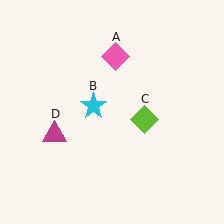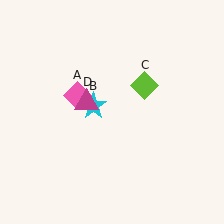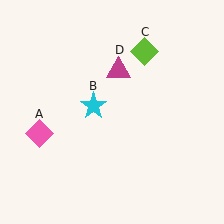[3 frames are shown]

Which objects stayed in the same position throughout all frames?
Cyan star (object B) remained stationary.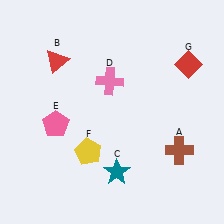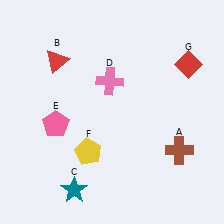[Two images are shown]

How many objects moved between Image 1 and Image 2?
1 object moved between the two images.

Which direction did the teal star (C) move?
The teal star (C) moved left.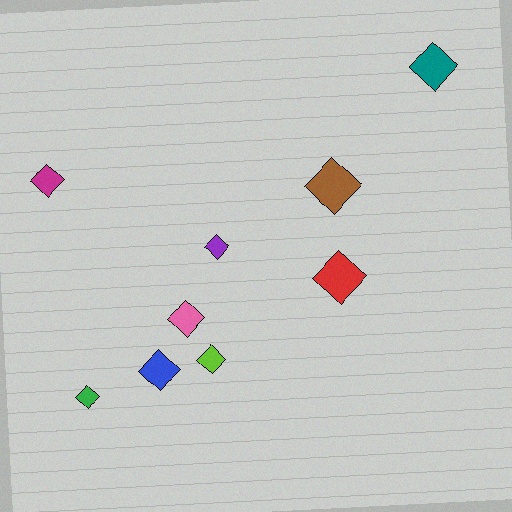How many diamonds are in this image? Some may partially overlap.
There are 9 diamonds.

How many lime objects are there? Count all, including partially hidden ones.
There is 1 lime object.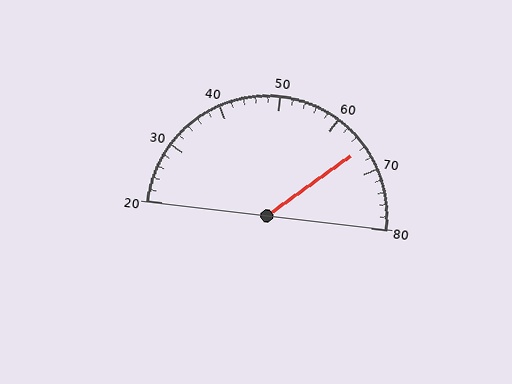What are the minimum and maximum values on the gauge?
The gauge ranges from 20 to 80.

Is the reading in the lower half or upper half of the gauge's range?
The reading is in the upper half of the range (20 to 80).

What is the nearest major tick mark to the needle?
The nearest major tick mark is 70.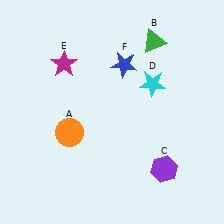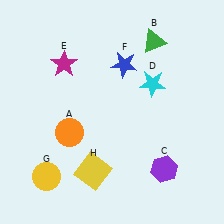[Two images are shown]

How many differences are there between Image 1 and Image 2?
There are 2 differences between the two images.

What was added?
A yellow circle (G), a yellow square (H) were added in Image 2.